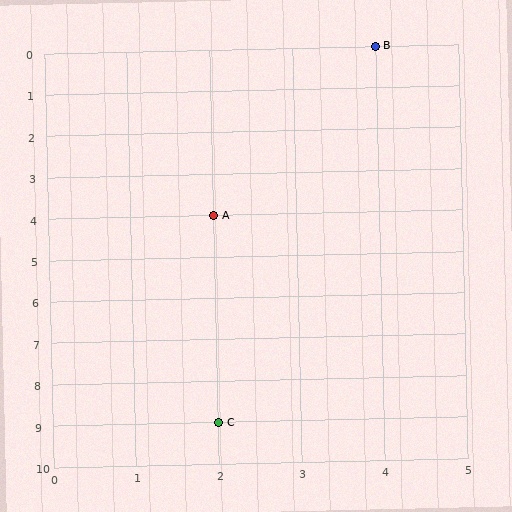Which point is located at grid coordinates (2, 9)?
Point C is at (2, 9).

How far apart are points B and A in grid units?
Points B and A are 2 columns and 4 rows apart (about 4.5 grid units diagonally).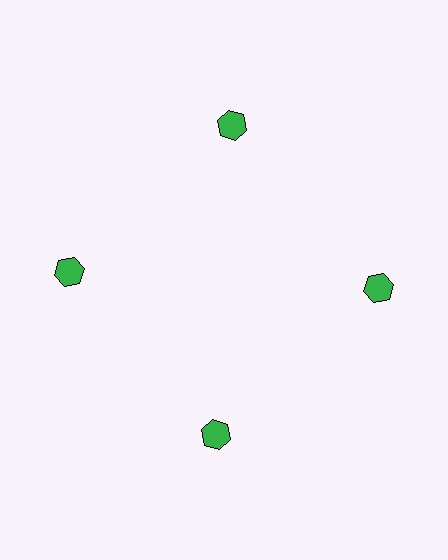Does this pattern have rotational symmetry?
Yes, this pattern has 4-fold rotational symmetry. It looks the same after rotating 90 degrees around the center.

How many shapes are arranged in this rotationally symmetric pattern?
There are 4 shapes, arranged in 4 groups of 1.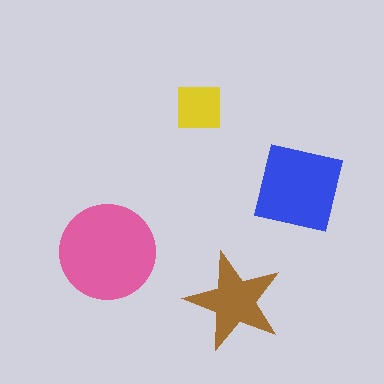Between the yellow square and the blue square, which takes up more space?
The blue square.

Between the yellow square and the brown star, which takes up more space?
The brown star.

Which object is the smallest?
The yellow square.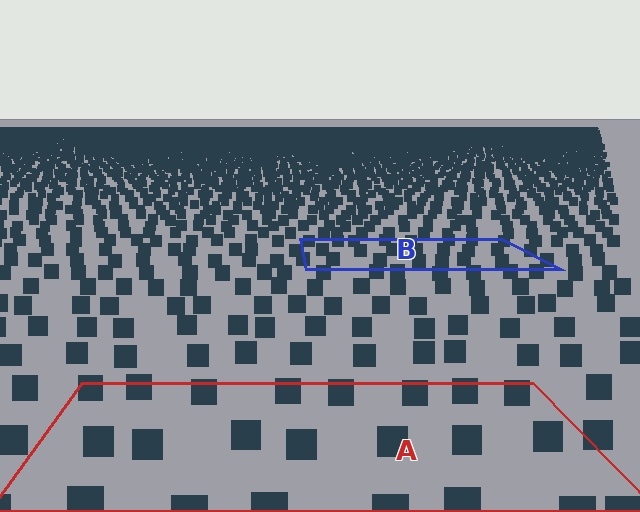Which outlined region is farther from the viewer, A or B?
Region B is farther from the viewer — the texture elements inside it appear smaller and more densely packed.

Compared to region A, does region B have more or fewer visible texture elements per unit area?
Region B has more texture elements per unit area — they are packed more densely because it is farther away.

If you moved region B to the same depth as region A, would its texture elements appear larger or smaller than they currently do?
They would appear larger. At a closer depth, the same texture elements are projected at a bigger on-screen size.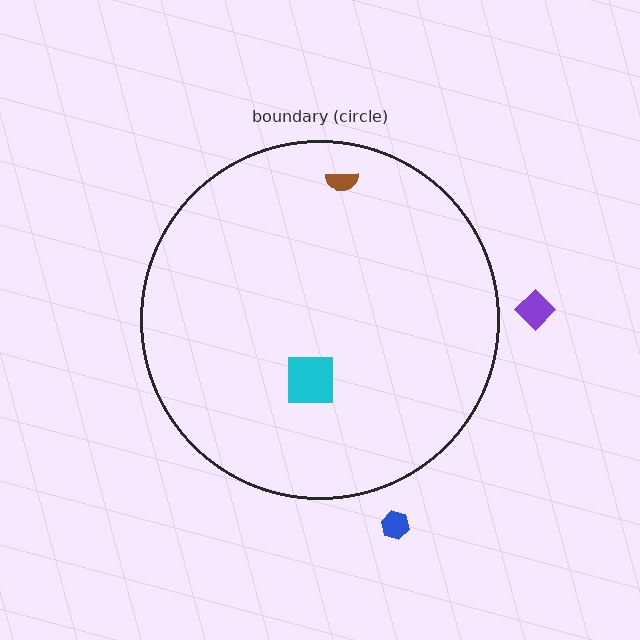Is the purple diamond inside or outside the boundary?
Outside.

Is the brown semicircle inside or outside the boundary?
Inside.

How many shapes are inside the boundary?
2 inside, 2 outside.